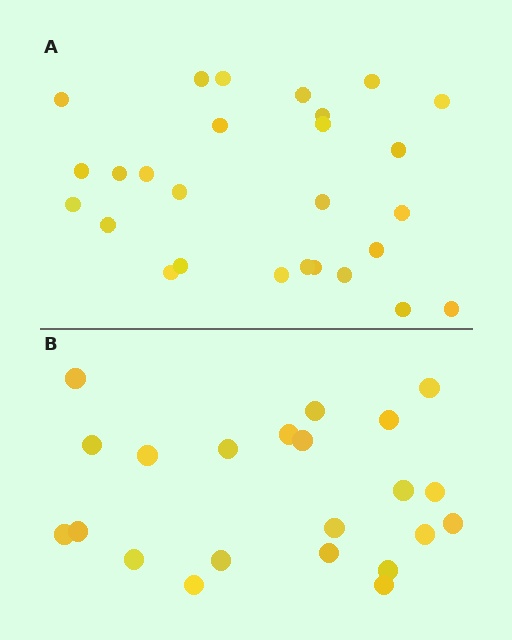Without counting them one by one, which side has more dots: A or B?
Region A (the top region) has more dots.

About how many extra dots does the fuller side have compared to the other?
Region A has about 5 more dots than region B.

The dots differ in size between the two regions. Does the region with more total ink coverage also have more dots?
No. Region B has more total ink coverage because its dots are larger, but region A actually contains more individual dots. Total area can be misleading — the number of items is what matters here.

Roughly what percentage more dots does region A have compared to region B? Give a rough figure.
About 25% more.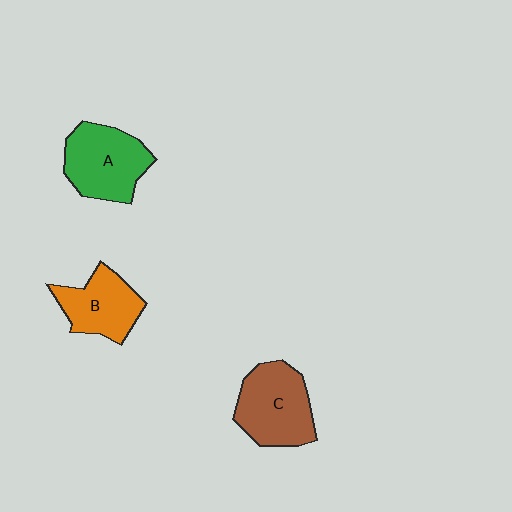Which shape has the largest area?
Shape C (brown).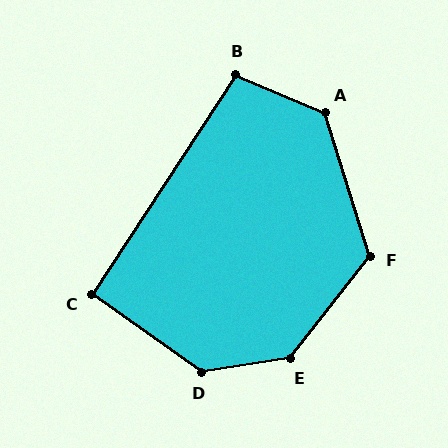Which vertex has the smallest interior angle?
C, at approximately 92 degrees.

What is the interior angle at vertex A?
Approximately 131 degrees (obtuse).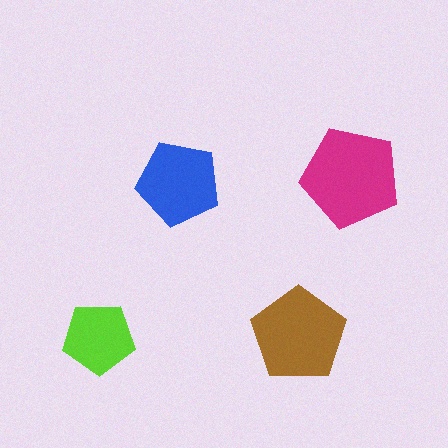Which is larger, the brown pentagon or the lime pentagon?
The brown one.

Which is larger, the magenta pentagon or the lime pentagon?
The magenta one.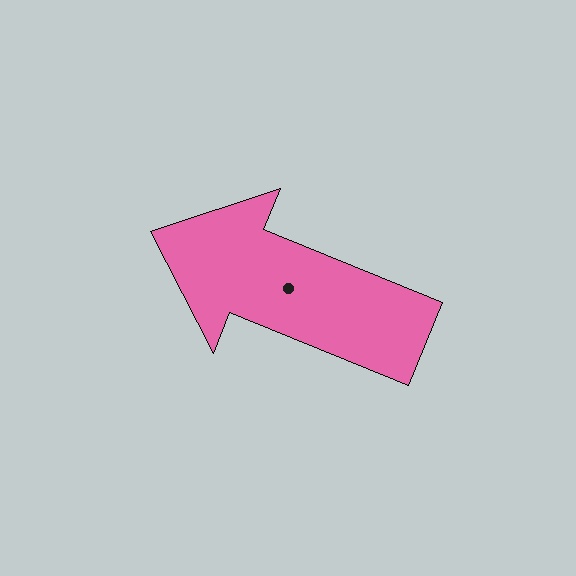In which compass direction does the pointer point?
West.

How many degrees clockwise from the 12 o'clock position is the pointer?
Approximately 292 degrees.